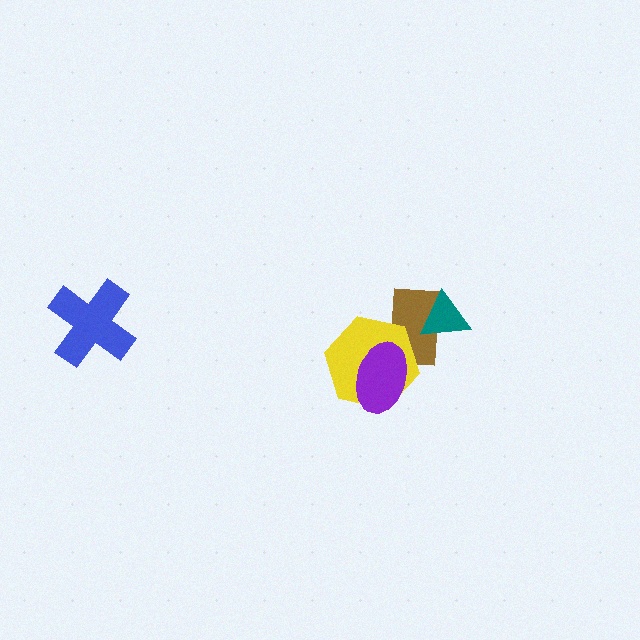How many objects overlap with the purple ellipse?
2 objects overlap with the purple ellipse.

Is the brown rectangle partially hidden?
Yes, it is partially covered by another shape.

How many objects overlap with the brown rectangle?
3 objects overlap with the brown rectangle.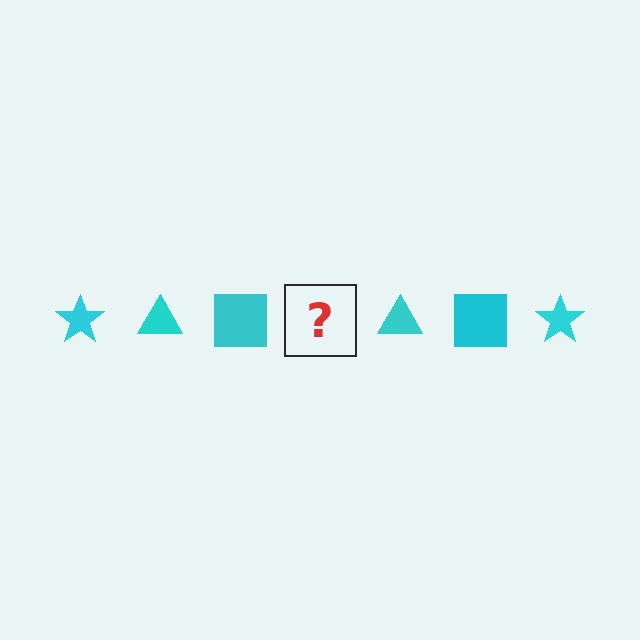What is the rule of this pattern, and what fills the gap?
The rule is that the pattern cycles through star, triangle, square shapes in cyan. The gap should be filled with a cyan star.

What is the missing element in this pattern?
The missing element is a cyan star.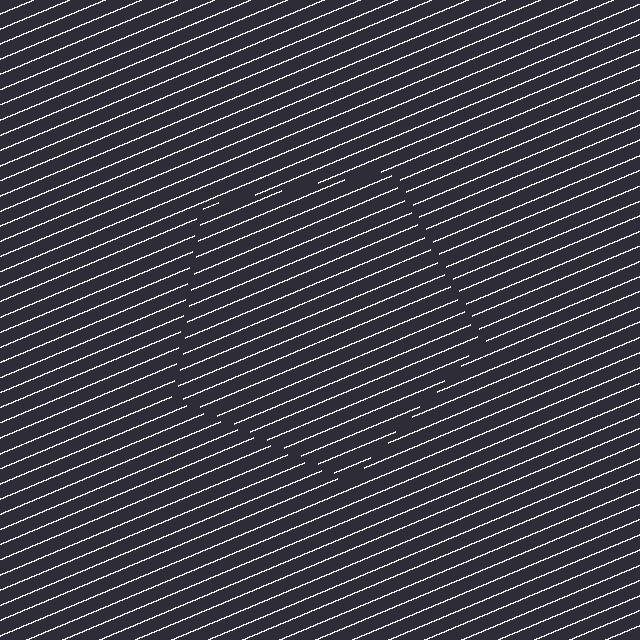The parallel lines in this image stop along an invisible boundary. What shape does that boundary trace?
An illusory pentagon. The interior of the shape contains the same grating, shifted by half a period — the contour is defined by the phase discontinuity where line-ends from the inner and outer gratings abut.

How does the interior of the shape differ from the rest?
The interior of the shape contains the same grating, shifted by half a period — the contour is defined by the phase discontinuity where line-ends from the inner and outer gratings abut.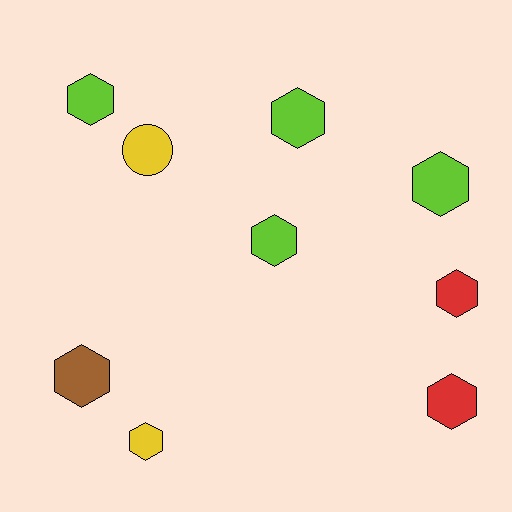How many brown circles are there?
There are no brown circles.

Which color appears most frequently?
Lime, with 4 objects.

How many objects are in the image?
There are 9 objects.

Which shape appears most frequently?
Hexagon, with 8 objects.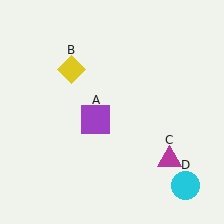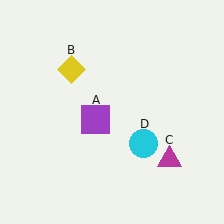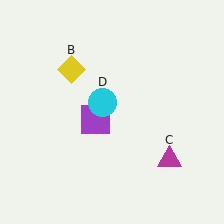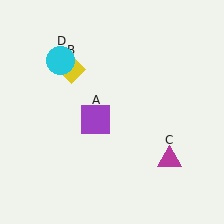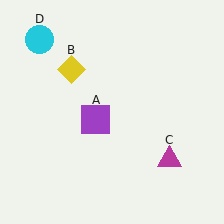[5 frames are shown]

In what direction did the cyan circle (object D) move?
The cyan circle (object D) moved up and to the left.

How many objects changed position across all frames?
1 object changed position: cyan circle (object D).